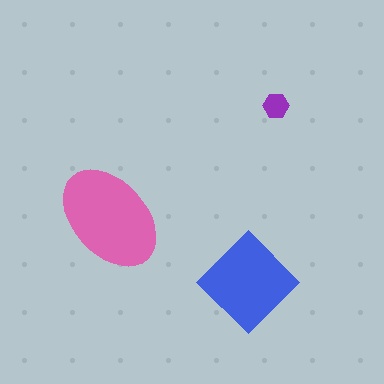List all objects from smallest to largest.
The purple hexagon, the blue diamond, the pink ellipse.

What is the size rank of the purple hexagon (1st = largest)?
3rd.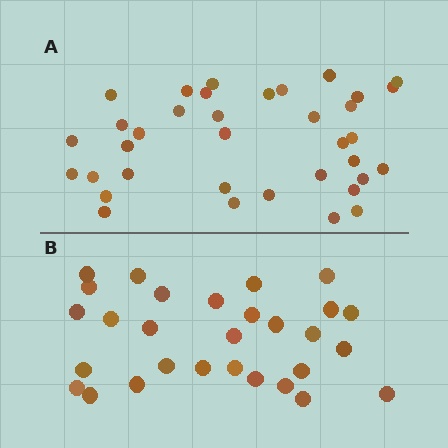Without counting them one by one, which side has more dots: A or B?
Region A (the top region) has more dots.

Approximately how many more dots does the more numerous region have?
Region A has roughly 8 or so more dots than region B.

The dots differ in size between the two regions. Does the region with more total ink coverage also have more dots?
No. Region B has more total ink coverage because its dots are larger, but region A actually contains more individual dots. Total area can be misleading — the number of items is what matters here.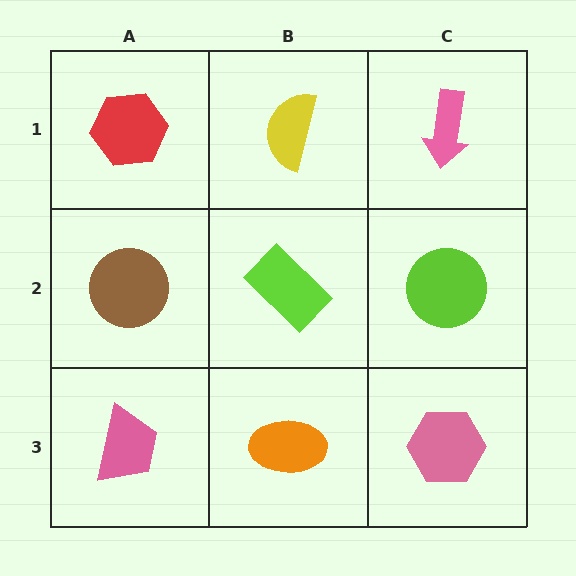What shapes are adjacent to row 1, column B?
A lime rectangle (row 2, column B), a red hexagon (row 1, column A), a pink arrow (row 1, column C).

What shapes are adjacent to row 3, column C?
A lime circle (row 2, column C), an orange ellipse (row 3, column B).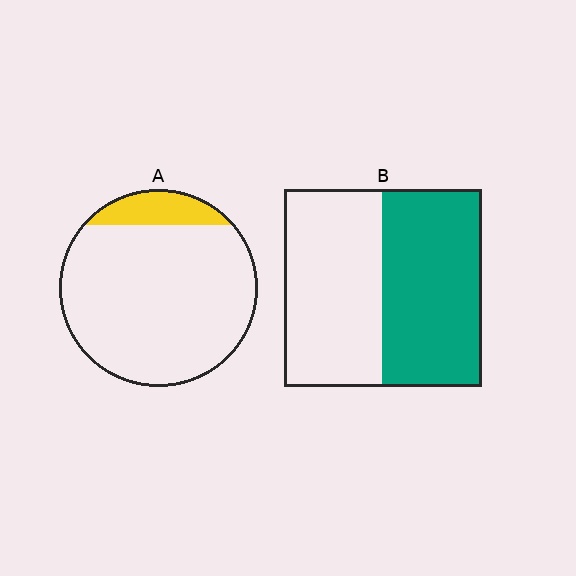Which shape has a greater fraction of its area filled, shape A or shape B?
Shape B.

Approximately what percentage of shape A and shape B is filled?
A is approximately 10% and B is approximately 50%.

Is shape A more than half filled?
No.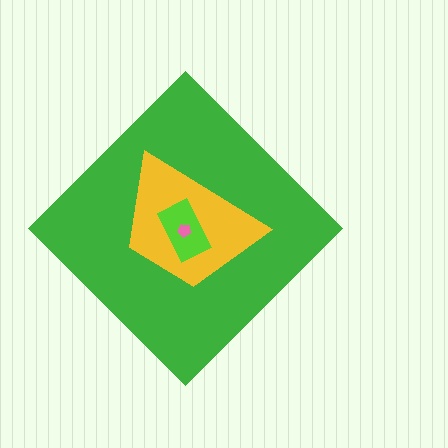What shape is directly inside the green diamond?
The yellow trapezoid.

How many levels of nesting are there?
4.